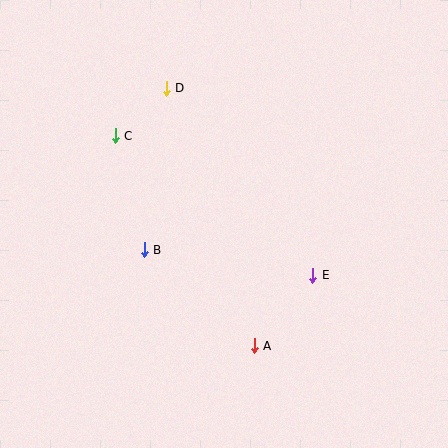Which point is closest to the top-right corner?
Point D is closest to the top-right corner.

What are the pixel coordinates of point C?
Point C is at (115, 136).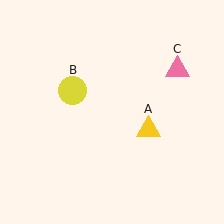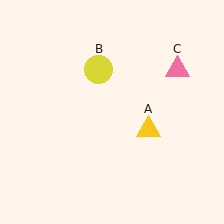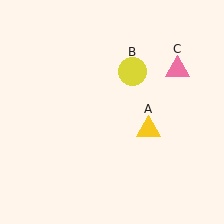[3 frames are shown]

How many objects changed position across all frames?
1 object changed position: yellow circle (object B).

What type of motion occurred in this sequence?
The yellow circle (object B) rotated clockwise around the center of the scene.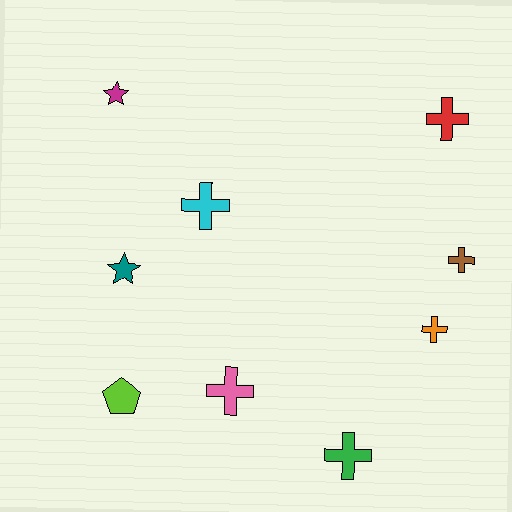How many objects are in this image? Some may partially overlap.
There are 9 objects.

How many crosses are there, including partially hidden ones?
There are 6 crosses.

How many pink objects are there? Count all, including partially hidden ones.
There is 1 pink object.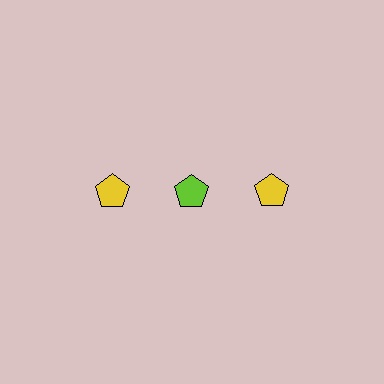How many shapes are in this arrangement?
There are 3 shapes arranged in a grid pattern.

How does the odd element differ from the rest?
It has a different color: lime instead of yellow.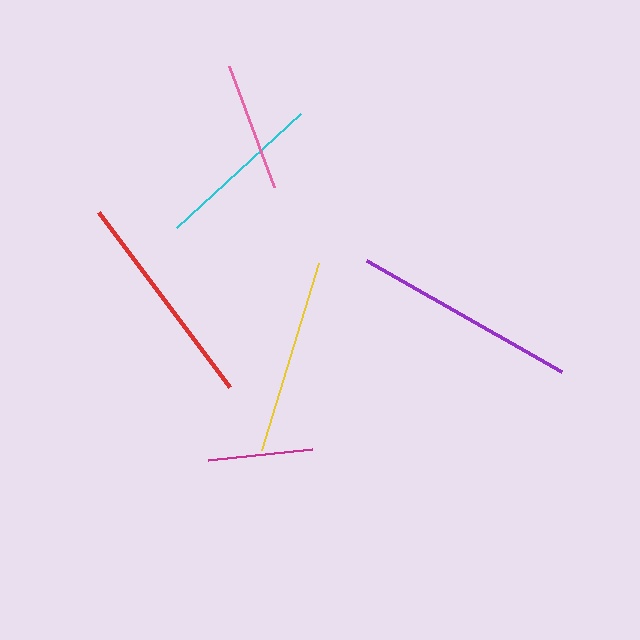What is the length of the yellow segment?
The yellow segment is approximately 196 pixels long.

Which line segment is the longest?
The purple line is the longest at approximately 224 pixels.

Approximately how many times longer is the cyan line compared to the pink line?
The cyan line is approximately 1.3 times the length of the pink line.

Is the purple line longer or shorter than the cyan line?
The purple line is longer than the cyan line.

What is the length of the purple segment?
The purple segment is approximately 224 pixels long.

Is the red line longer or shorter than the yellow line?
The red line is longer than the yellow line.